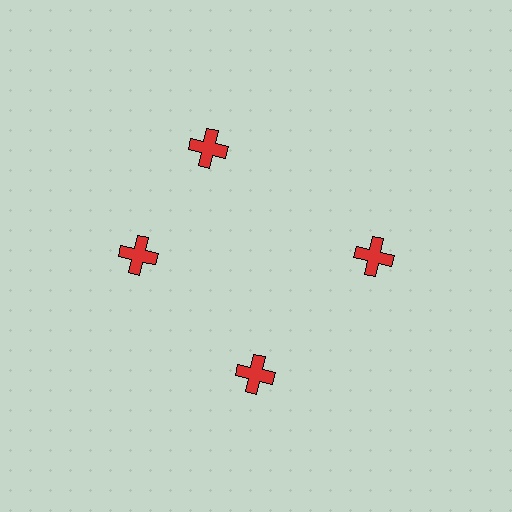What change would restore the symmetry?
The symmetry would be restored by rotating it back into even spacing with its neighbors so that all 4 crosses sit at equal angles and equal distance from the center.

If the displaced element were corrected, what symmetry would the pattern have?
It would have 4-fold rotational symmetry — the pattern would map onto itself every 90 degrees.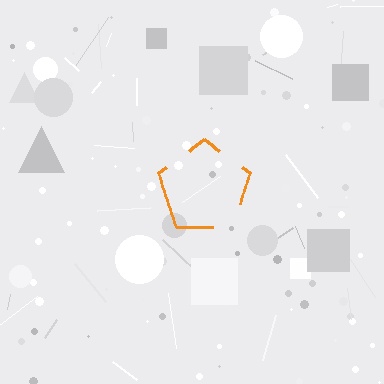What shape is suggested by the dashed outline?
The dashed outline suggests a pentagon.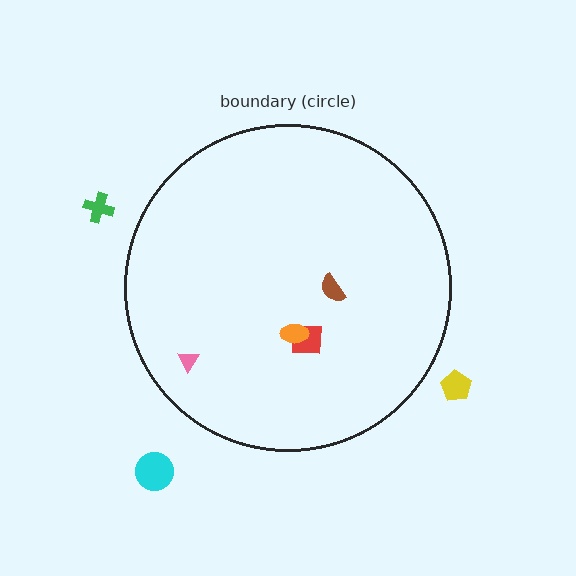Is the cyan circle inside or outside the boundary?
Outside.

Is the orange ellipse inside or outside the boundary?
Inside.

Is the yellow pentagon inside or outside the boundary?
Outside.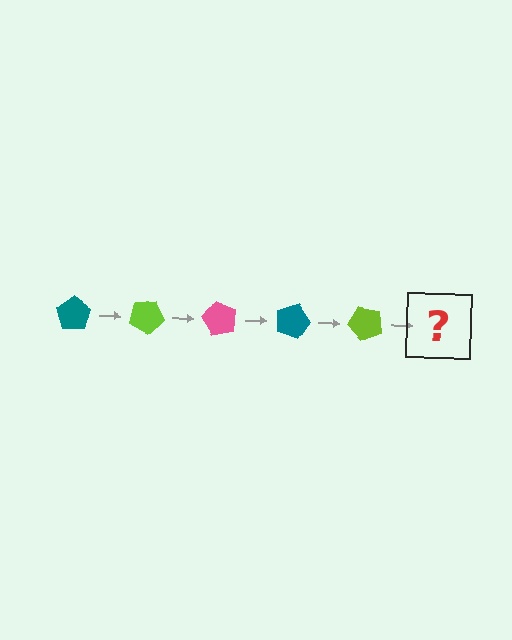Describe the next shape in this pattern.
It should be a pink pentagon, rotated 150 degrees from the start.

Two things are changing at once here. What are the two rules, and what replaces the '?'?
The two rules are that it rotates 30 degrees each step and the color cycles through teal, lime, and pink. The '?' should be a pink pentagon, rotated 150 degrees from the start.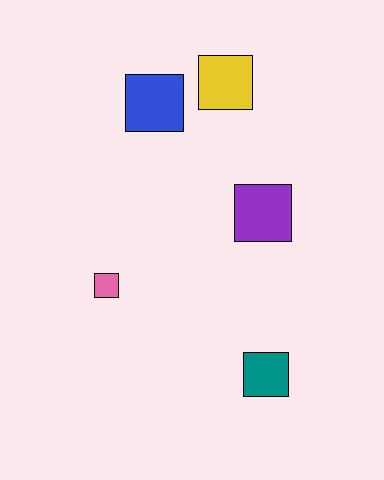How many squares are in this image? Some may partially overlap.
There are 5 squares.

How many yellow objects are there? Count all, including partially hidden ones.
There is 1 yellow object.